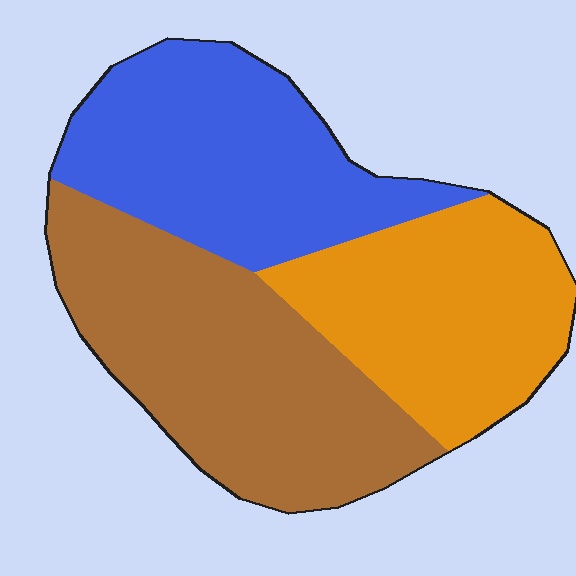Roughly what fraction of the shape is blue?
Blue covers about 30% of the shape.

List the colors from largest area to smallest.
From largest to smallest: brown, blue, orange.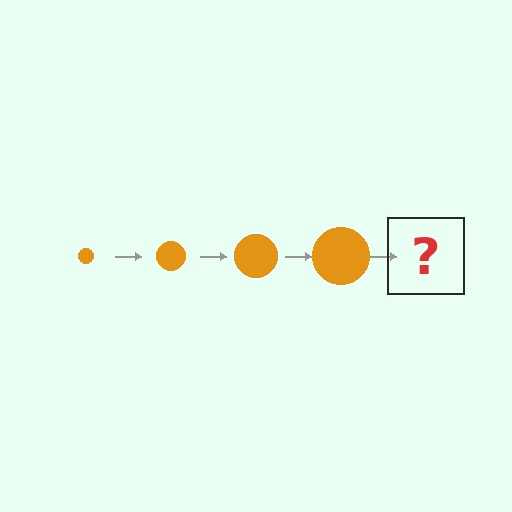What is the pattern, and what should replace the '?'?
The pattern is that the circle gets progressively larger each step. The '?' should be an orange circle, larger than the previous one.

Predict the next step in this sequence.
The next step is an orange circle, larger than the previous one.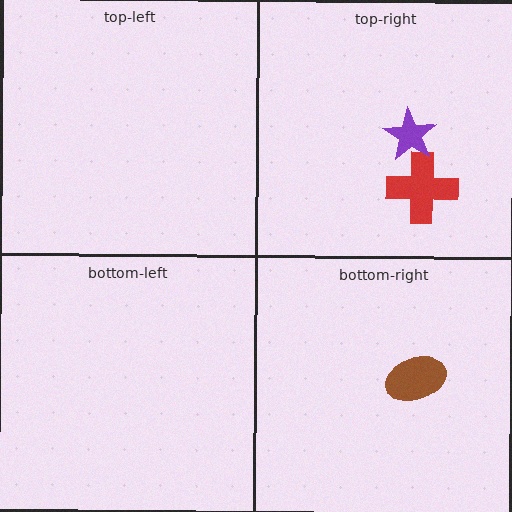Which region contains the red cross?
The top-right region.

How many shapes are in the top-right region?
2.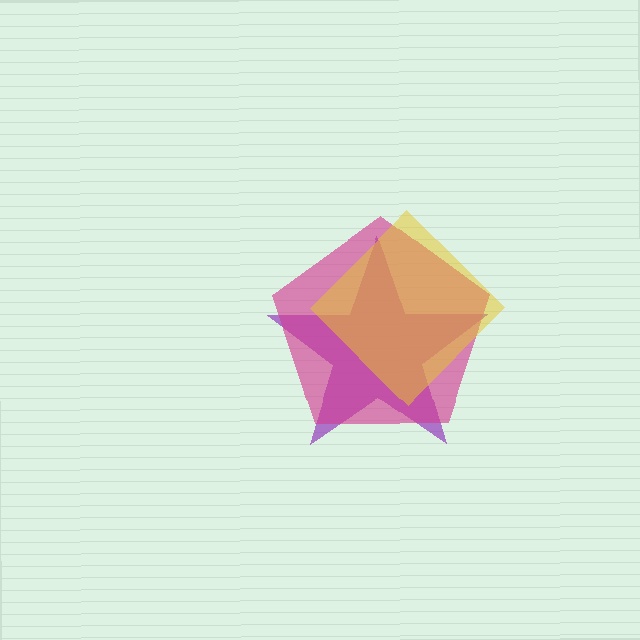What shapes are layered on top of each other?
The layered shapes are: a purple star, a magenta pentagon, a yellow diamond.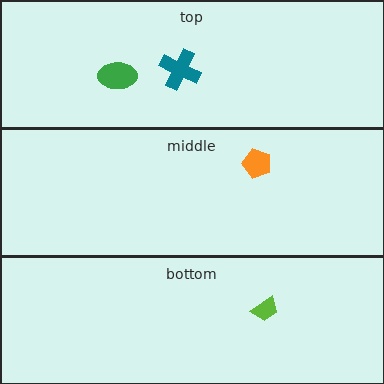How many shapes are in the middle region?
1.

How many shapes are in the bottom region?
1.